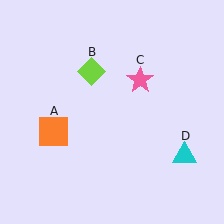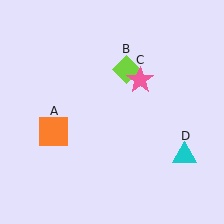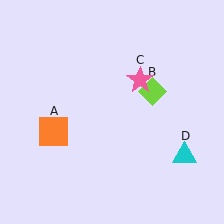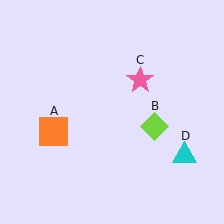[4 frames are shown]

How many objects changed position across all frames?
1 object changed position: lime diamond (object B).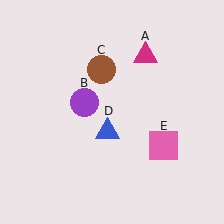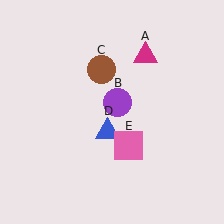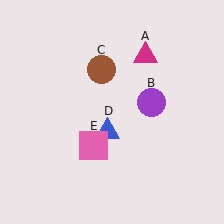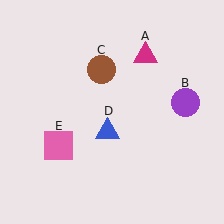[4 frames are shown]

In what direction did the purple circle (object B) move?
The purple circle (object B) moved right.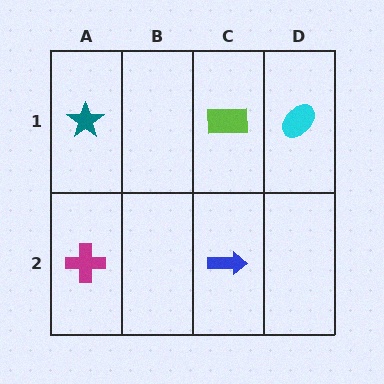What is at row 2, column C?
A blue arrow.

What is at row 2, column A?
A magenta cross.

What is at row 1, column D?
A cyan ellipse.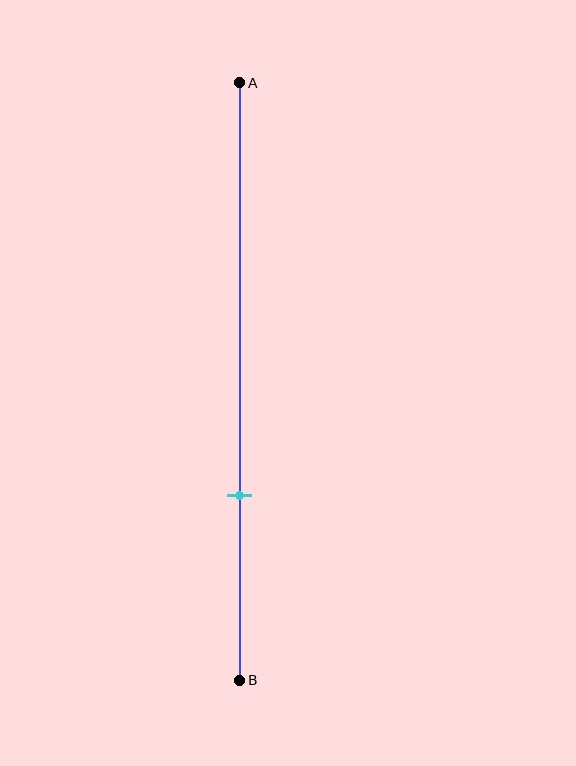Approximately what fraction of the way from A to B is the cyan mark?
The cyan mark is approximately 70% of the way from A to B.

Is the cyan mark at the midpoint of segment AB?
No, the mark is at about 70% from A, not at the 50% midpoint.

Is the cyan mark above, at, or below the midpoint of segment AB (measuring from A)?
The cyan mark is below the midpoint of segment AB.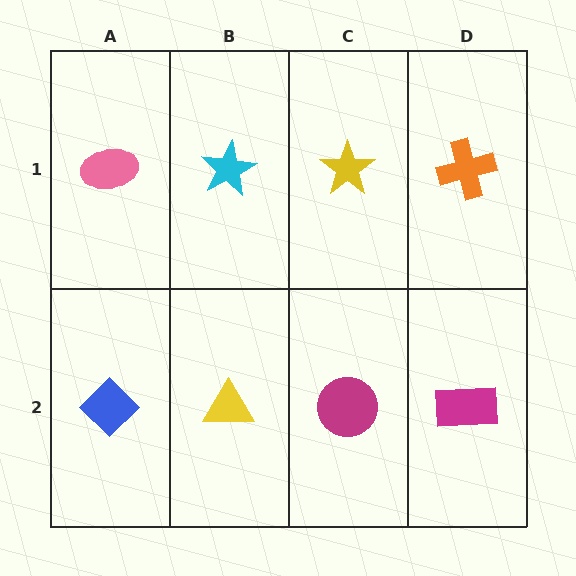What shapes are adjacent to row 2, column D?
An orange cross (row 1, column D), a magenta circle (row 2, column C).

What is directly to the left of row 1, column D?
A yellow star.